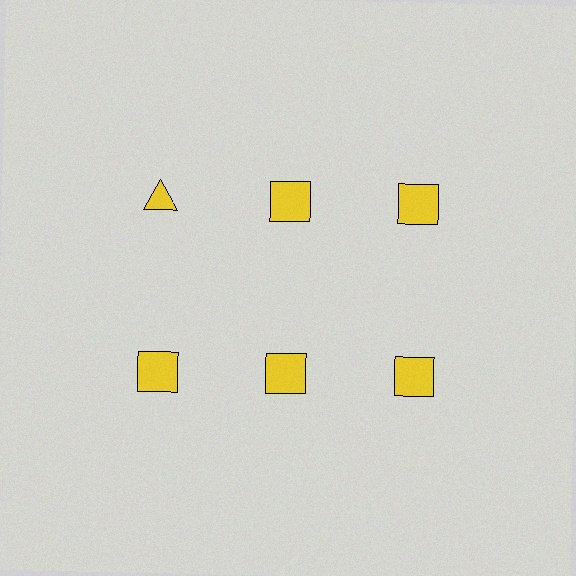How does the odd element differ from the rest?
It has a different shape: triangle instead of square.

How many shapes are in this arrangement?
There are 6 shapes arranged in a grid pattern.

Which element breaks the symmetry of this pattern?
The yellow triangle in the top row, leftmost column breaks the symmetry. All other shapes are yellow squares.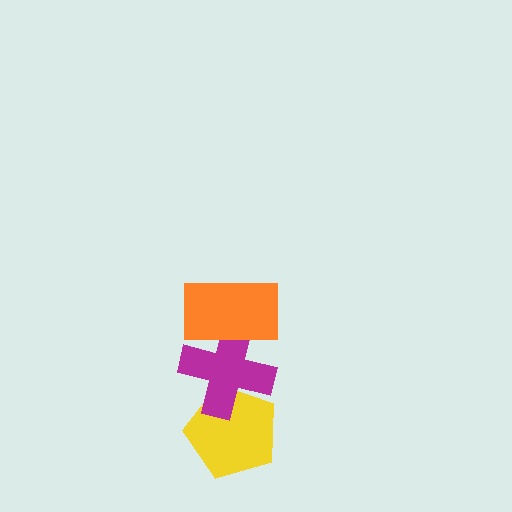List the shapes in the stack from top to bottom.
From top to bottom: the orange rectangle, the magenta cross, the yellow pentagon.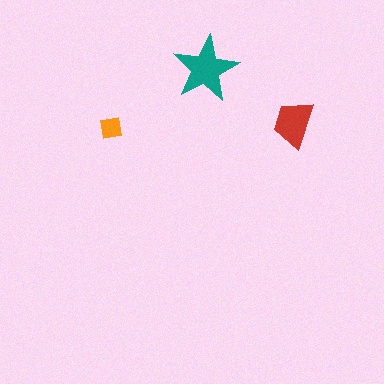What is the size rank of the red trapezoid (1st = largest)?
2nd.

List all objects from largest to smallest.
The teal star, the red trapezoid, the orange square.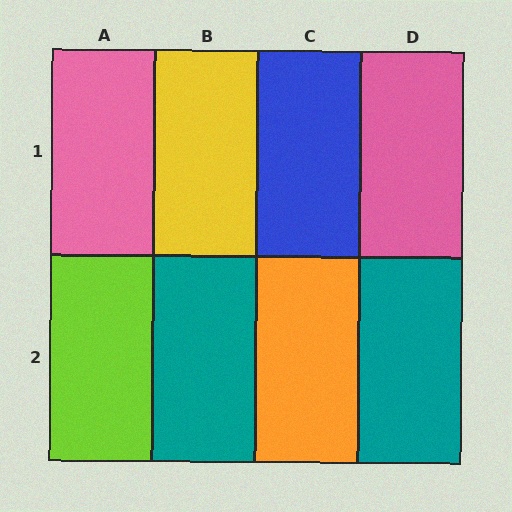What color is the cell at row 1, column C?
Blue.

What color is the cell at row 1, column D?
Pink.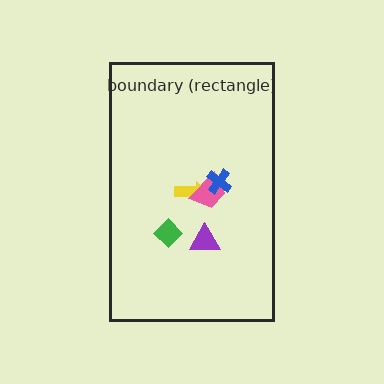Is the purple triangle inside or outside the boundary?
Inside.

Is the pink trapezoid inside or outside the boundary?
Inside.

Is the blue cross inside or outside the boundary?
Inside.